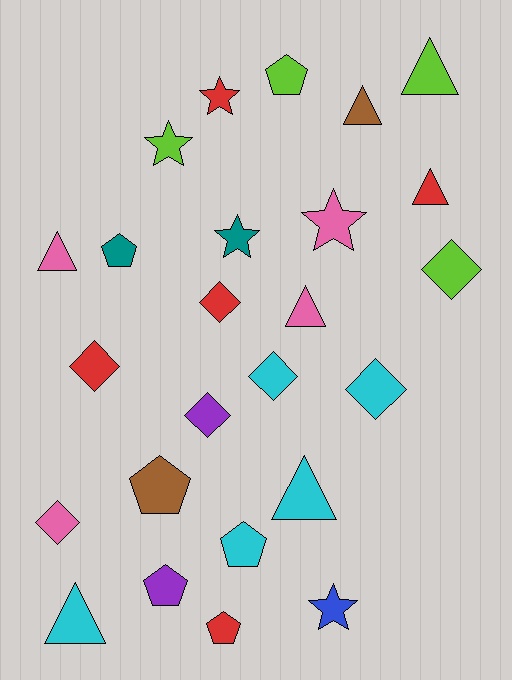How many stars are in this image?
There are 5 stars.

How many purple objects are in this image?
There are 2 purple objects.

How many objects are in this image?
There are 25 objects.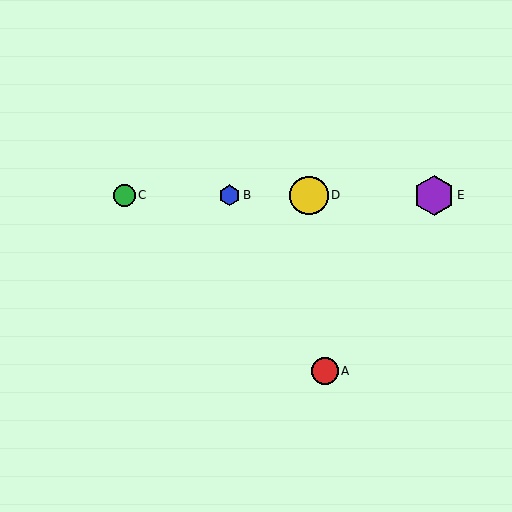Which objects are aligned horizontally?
Objects B, C, D, E are aligned horizontally.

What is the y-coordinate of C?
Object C is at y≈195.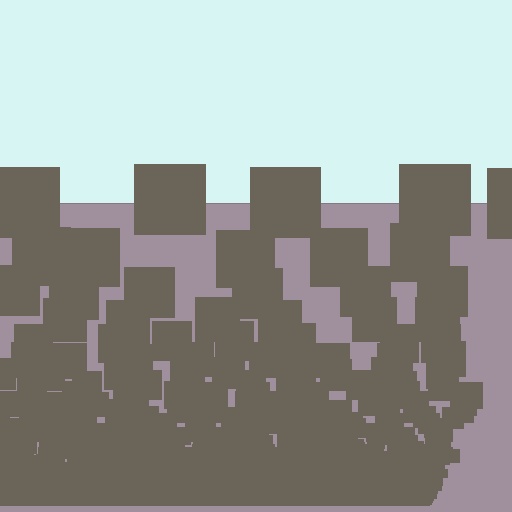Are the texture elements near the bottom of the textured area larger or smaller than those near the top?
Smaller. The gradient is inverted — elements near the bottom are smaller and denser.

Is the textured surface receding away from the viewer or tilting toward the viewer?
The surface appears to tilt toward the viewer. Texture elements get larger and sparser toward the top.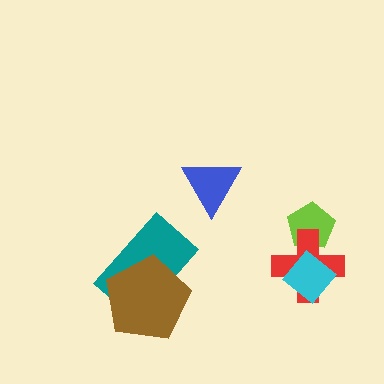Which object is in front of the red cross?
The cyan diamond is in front of the red cross.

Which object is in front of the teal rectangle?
The brown pentagon is in front of the teal rectangle.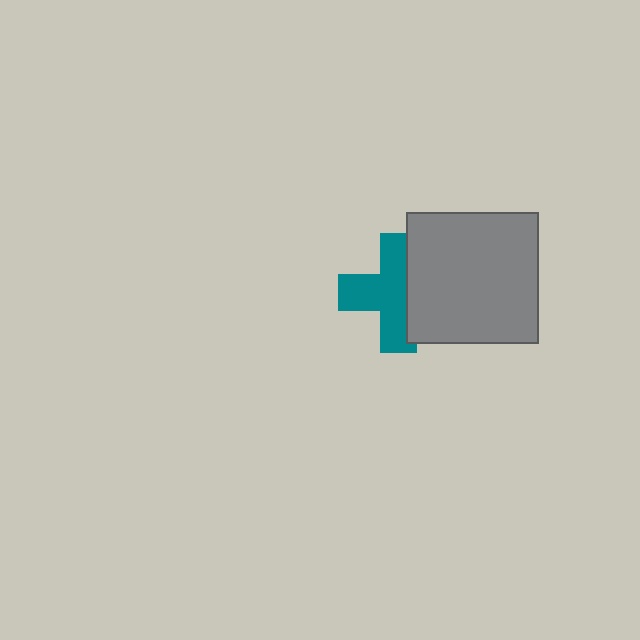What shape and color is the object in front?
The object in front is a gray square.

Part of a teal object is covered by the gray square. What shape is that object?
It is a cross.